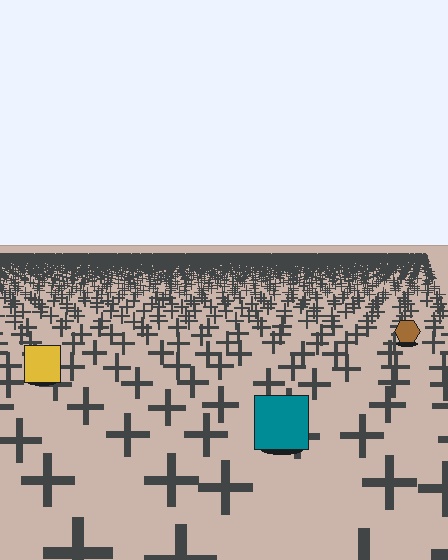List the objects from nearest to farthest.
From nearest to farthest: the teal square, the yellow square, the brown hexagon.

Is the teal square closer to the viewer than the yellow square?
Yes. The teal square is closer — you can tell from the texture gradient: the ground texture is coarser near it.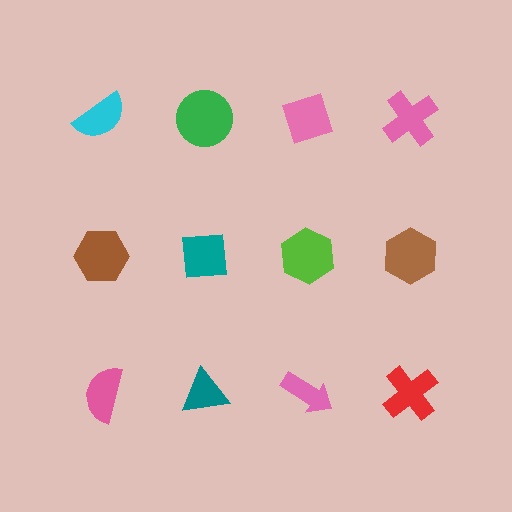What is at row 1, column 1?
A cyan semicircle.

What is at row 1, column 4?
A pink cross.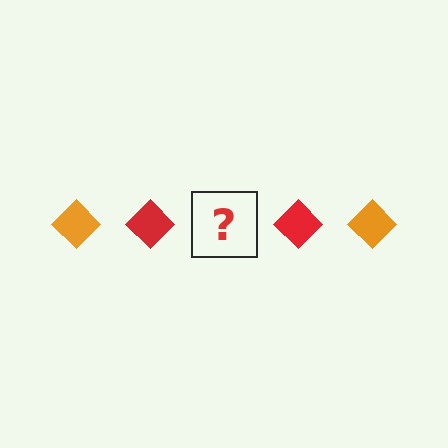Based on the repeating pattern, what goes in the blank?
The blank should be an orange diamond.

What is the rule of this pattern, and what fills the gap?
The rule is that the pattern cycles through orange, red diamonds. The gap should be filled with an orange diamond.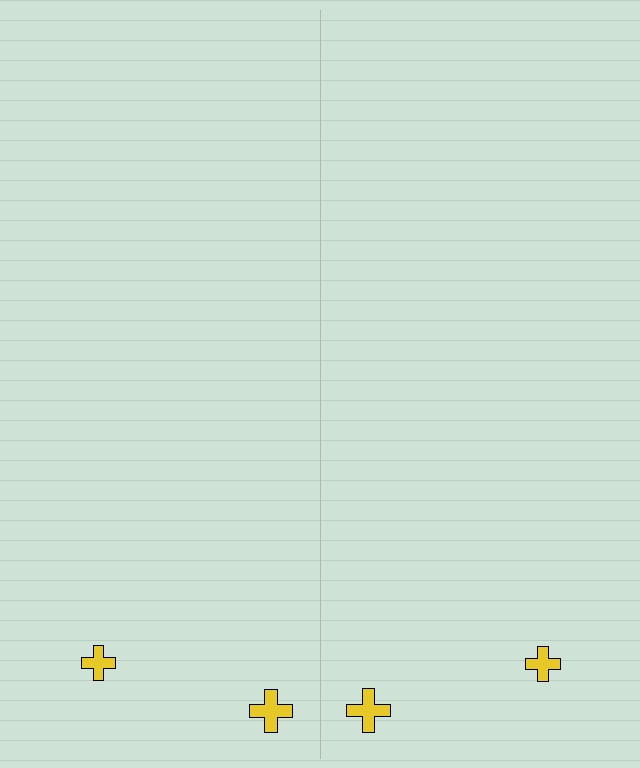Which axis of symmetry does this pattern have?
The pattern has a vertical axis of symmetry running through the center of the image.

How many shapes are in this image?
There are 4 shapes in this image.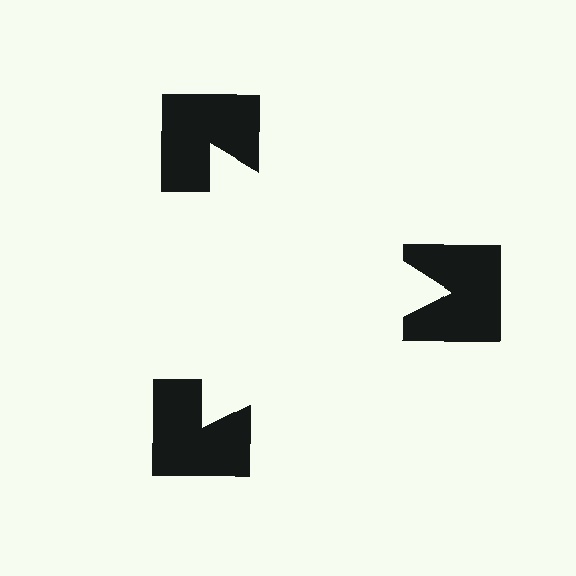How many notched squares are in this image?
There are 3 — one at each vertex of the illusory triangle.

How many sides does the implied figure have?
3 sides.